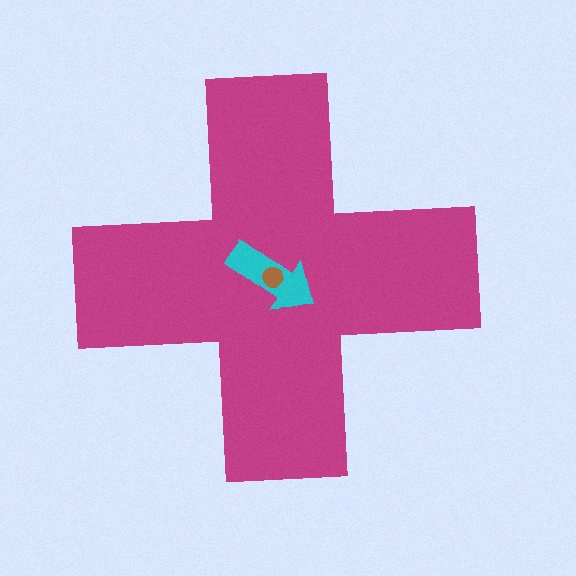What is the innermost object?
The brown circle.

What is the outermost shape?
The magenta cross.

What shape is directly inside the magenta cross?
The cyan arrow.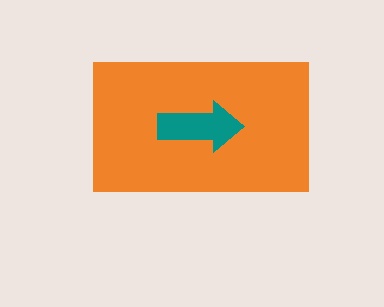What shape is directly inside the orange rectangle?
The teal arrow.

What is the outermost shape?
The orange rectangle.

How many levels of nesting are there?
2.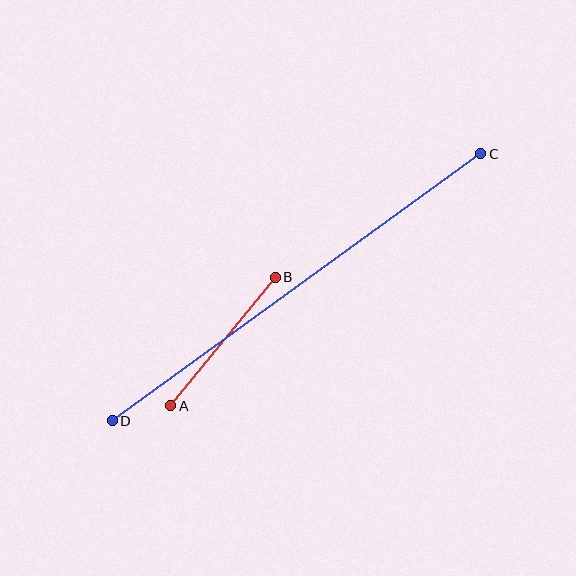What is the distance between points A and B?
The distance is approximately 165 pixels.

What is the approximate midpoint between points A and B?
The midpoint is at approximately (223, 342) pixels.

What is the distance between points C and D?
The distance is approximately 455 pixels.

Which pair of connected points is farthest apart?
Points C and D are farthest apart.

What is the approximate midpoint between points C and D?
The midpoint is at approximately (296, 287) pixels.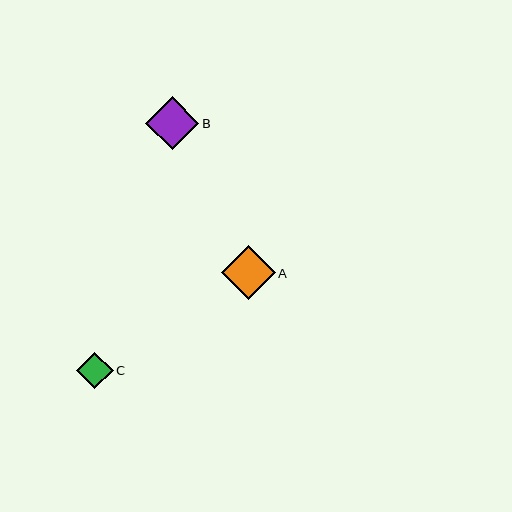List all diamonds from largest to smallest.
From largest to smallest: A, B, C.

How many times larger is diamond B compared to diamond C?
Diamond B is approximately 1.5 times the size of diamond C.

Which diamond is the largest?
Diamond A is the largest with a size of approximately 54 pixels.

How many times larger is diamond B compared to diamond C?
Diamond B is approximately 1.5 times the size of diamond C.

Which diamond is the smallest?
Diamond C is the smallest with a size of approximately 36 pixels.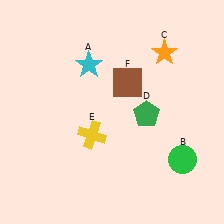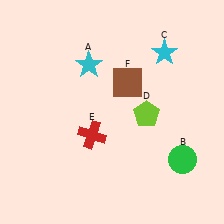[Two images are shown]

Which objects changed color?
C changed from orange to cyan. D changed from green to lime. E changed from yellow to red.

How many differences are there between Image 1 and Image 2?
There are 3 differences between the two images.